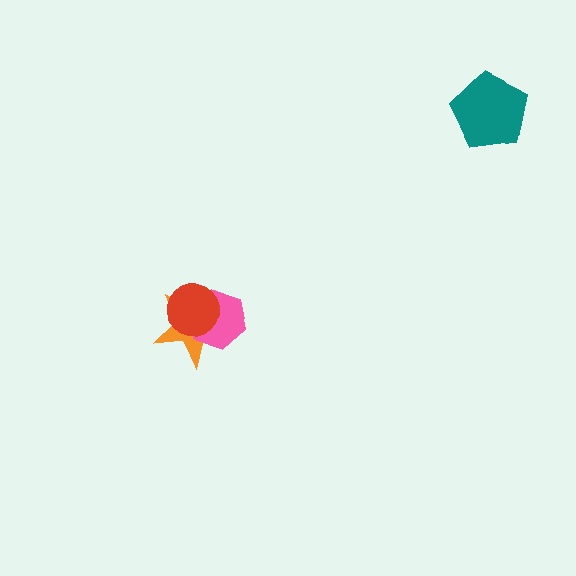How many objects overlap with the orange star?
2 objects overlap with the orange star.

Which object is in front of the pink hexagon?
The red circle is in front of the pink hexagon.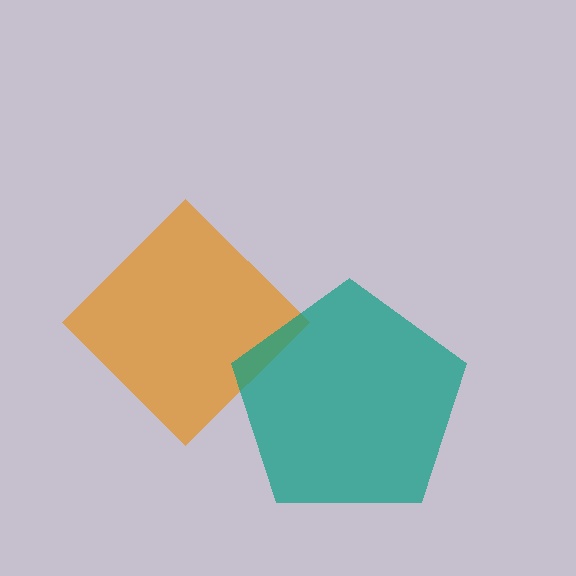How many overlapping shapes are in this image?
There are 2 overlapping shapes in the image.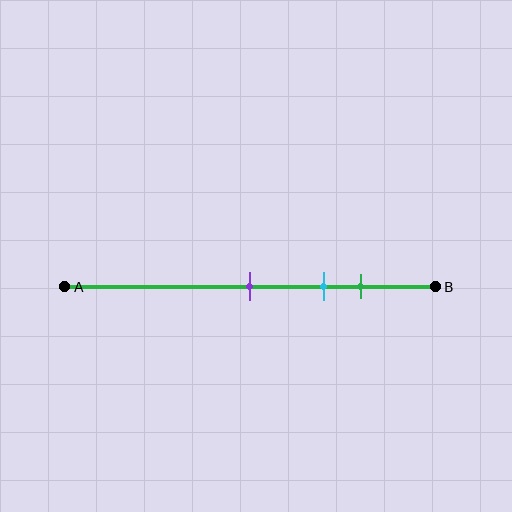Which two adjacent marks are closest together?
The cyan and green marks are the closest adjacent pair.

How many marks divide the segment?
There are 3 marks dividing the segment.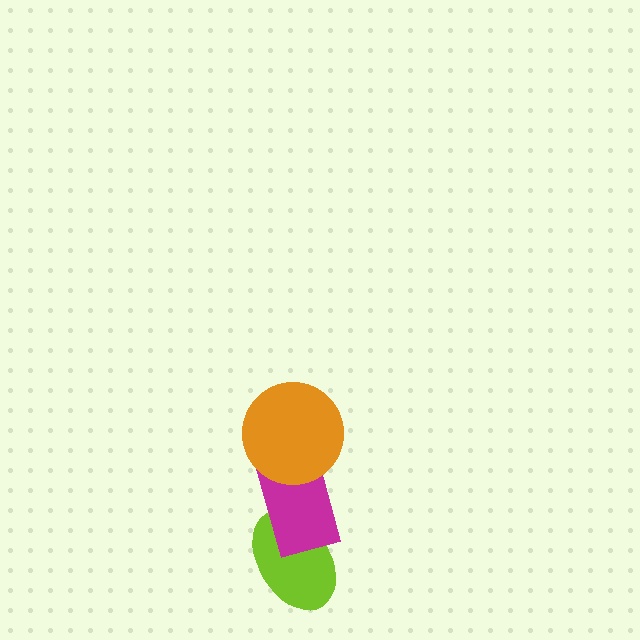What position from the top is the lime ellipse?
The lime ellipse is 3rd from the top.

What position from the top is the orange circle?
The orange circle is 1st from the top.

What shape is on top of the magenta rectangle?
The orange circle is on top of the magenta rectangle.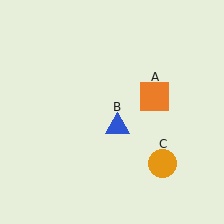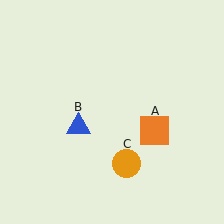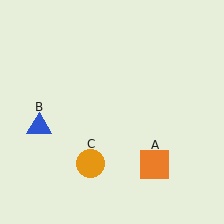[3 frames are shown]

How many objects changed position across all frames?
3 objects changed position: orange square (object A), blue triangle (object B), orange circle (object C).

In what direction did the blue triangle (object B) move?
The blue triangle (object B) moved left.